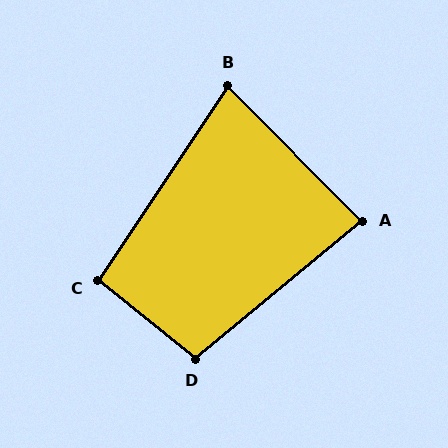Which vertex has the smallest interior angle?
B, at approximately 79 degrees.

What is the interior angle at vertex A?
Approximately 85 degrees (acute).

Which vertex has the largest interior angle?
D, at approximately 101 degrees.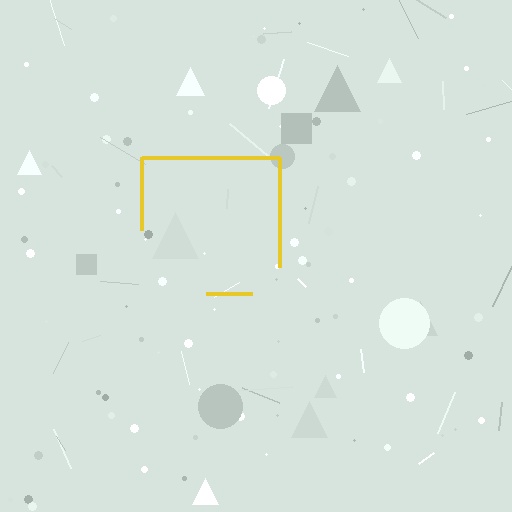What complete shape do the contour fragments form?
The contour fragments form a square.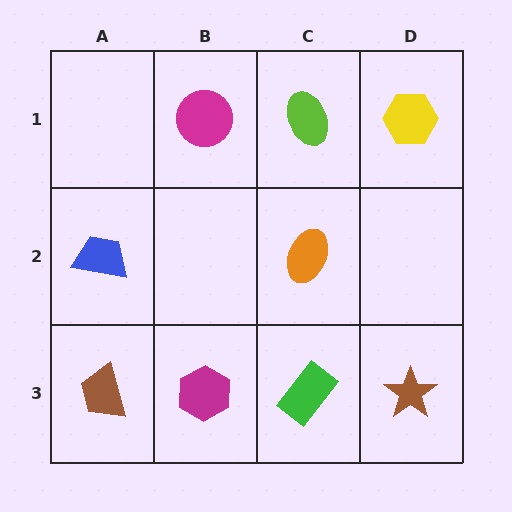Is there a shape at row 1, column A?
No, that cell is empty.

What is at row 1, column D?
A yellow hexagon.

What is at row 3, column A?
A brown trapezoid.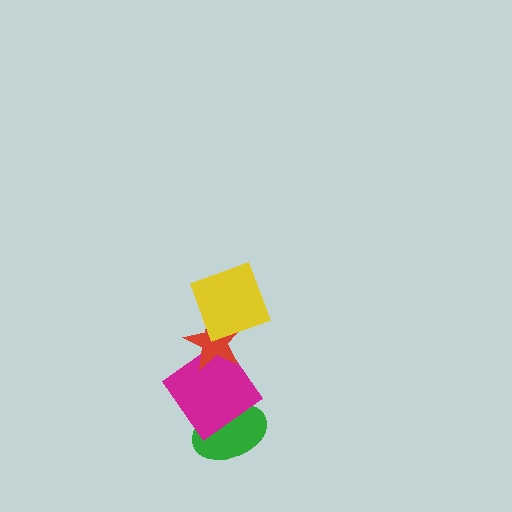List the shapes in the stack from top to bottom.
From top to bottom: the yellow square, the red star, the magenta diamond, the green ellipse.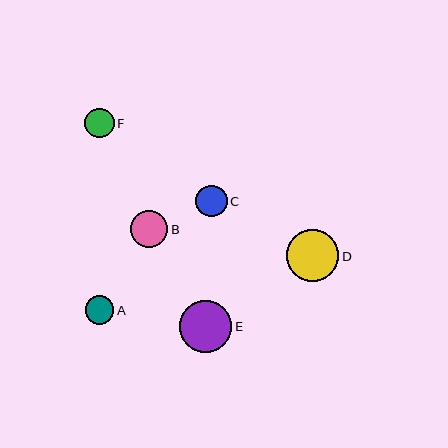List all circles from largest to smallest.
From largest to smallest: D, E, B, C, F, A.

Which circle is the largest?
Circle D is the largest with a size of approximately 52 pixels.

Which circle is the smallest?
Circle A is the smallest with a size of approximately 28 pixels.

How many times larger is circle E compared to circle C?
Circle E is approximately 1.6 times the size of circle C.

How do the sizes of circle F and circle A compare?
Circle F and circle A are approximately the same size.